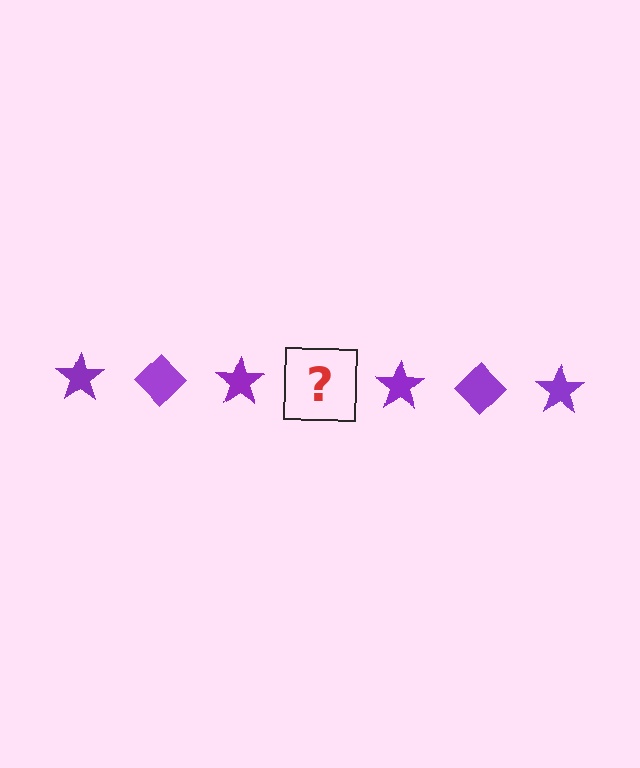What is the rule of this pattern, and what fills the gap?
The rule is that the pattern cycles through star, diamond shapes in purple. The gap should be filled with a purple diamond.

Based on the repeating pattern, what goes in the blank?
The blank should be a purple diamond.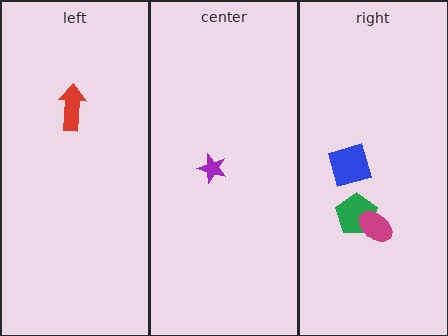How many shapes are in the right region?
3.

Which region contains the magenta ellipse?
The right region.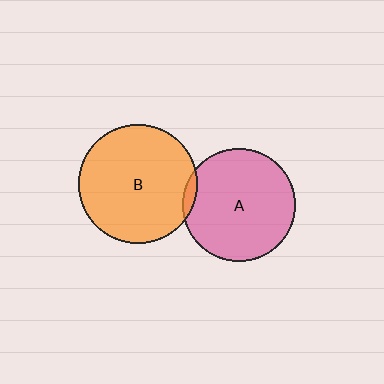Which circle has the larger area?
Circle B (orange).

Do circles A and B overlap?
Yes.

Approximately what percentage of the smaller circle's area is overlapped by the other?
Approximately 5%.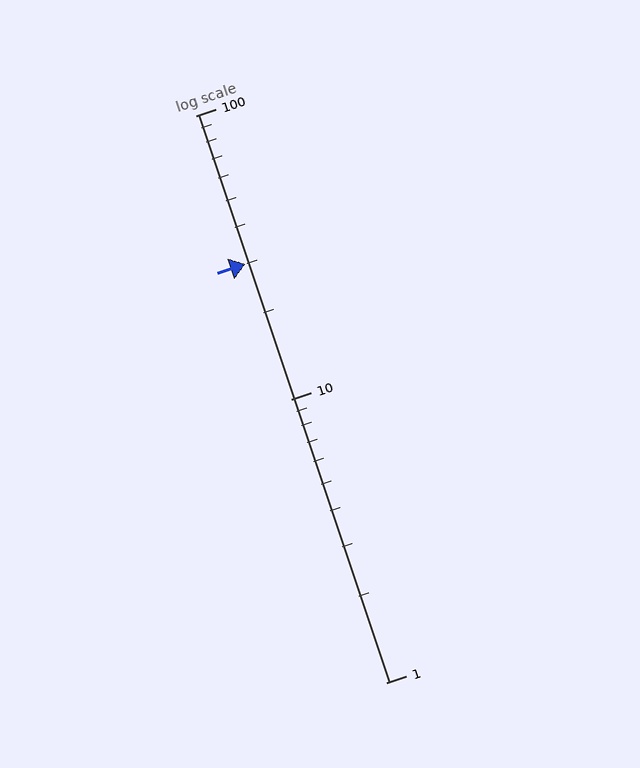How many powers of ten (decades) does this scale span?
The scale spans 2 decades, from 1 to 100.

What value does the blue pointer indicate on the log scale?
The pointer indicates approximately 30.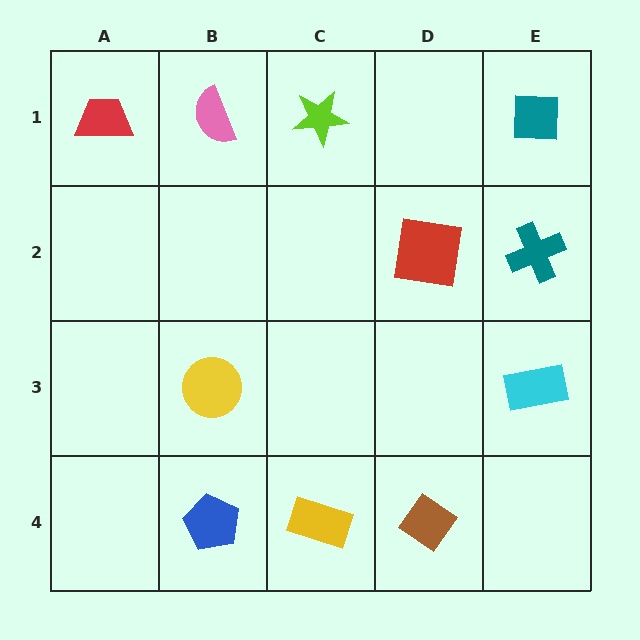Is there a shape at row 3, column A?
No, that cell is empty.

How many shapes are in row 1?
4 shapes.